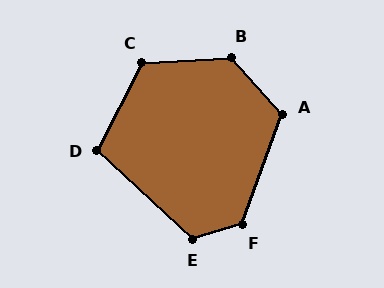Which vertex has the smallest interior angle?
D, at approximately 106 degrees.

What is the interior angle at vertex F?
Approximately 126 degrees (obtuse).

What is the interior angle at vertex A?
Approximately 118 degrees (obtuse).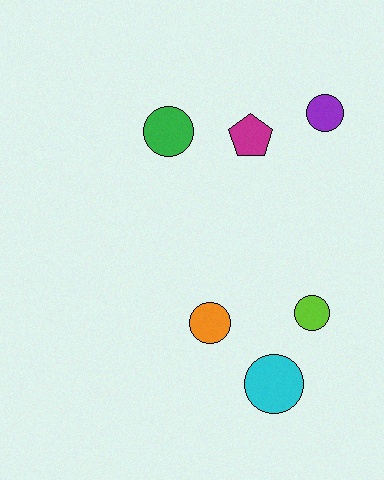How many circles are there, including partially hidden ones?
There are 5 circles.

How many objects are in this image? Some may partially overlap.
There are 6 objects.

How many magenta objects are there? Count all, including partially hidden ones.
There is 1 magenta object.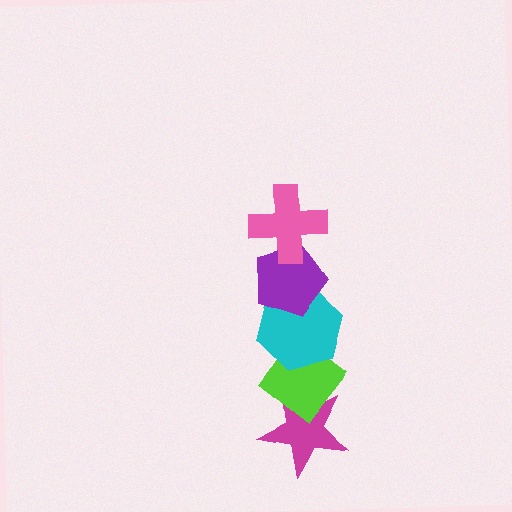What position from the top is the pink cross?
The pink cross is 1st from the top.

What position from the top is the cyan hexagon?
The cyan hexagon is 3rd from the top.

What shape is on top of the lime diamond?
The cyan hexagon is on top of the lime diamond.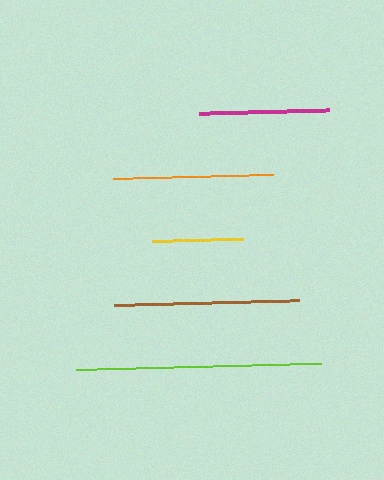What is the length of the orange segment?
The orange segment is approximately 160 pixels long.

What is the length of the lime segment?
The lime segment is approximately 245 pixels long.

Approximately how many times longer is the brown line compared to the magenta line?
The brown line is approximately 1.4 times the length of the magenta line.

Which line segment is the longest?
The lime line is the longest at approximately 245 pixels.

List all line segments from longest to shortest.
From longest to shortest: lime, brown, orange, magenta, yellow.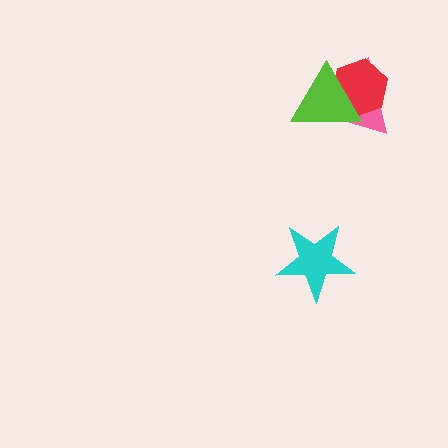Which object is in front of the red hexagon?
The lime triangle is in front of the red hexagon.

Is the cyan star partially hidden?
No, no other shape covers it.